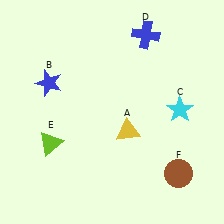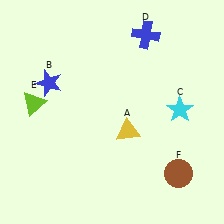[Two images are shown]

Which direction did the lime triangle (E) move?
The lime triangle (E) moved up.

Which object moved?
The lime triangle (E) moved up.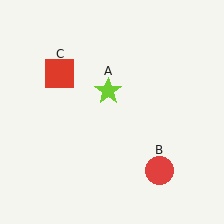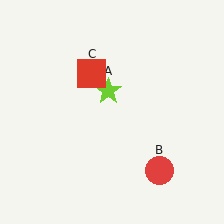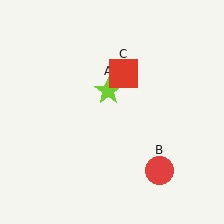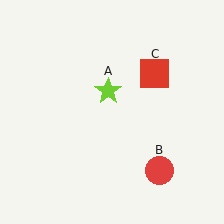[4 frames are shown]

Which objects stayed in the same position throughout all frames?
Lime star (object A) and red circle (object B) remained stationary.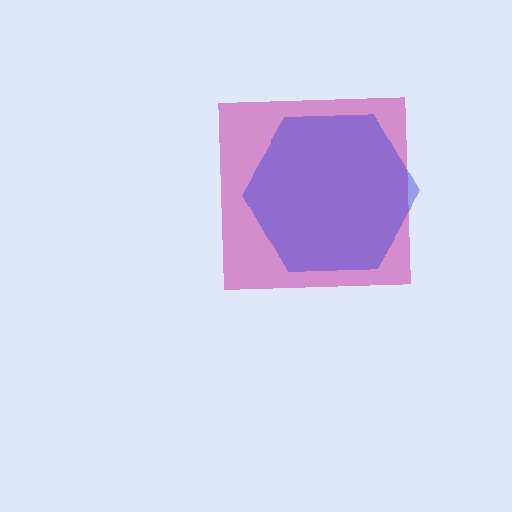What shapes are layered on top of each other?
The layered shapes are: a magenta square, a blue hexagon.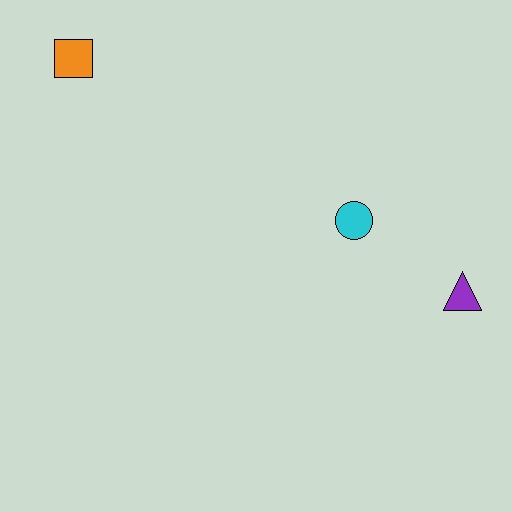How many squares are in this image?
There is 1 square.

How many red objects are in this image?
There are no red objects.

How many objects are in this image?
There are 3 objects.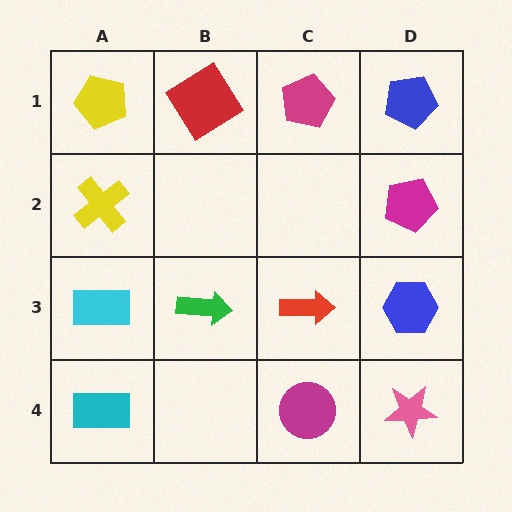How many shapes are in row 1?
4 shapes.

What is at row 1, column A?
A yellow pentagon.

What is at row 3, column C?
A red arrow.